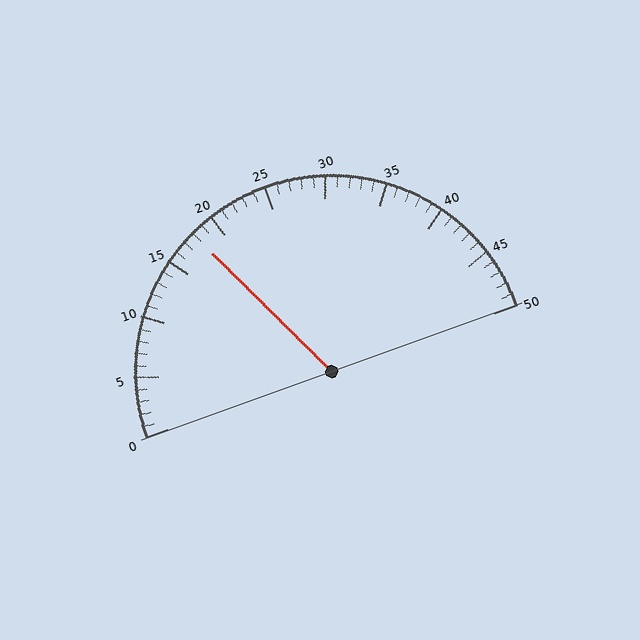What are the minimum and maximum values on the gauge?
The gauge ranges from 0 to 50.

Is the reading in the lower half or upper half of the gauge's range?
The reading is in the lower half of the range (0 to 50).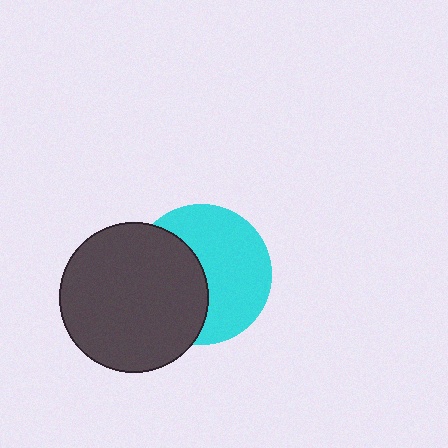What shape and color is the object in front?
The object in front is a dark gray circle.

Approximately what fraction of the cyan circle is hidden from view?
Roughly 43% of the cyan circle is hidden behind the dark gray circle.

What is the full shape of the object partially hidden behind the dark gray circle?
The partially hidden object is a cyan circle.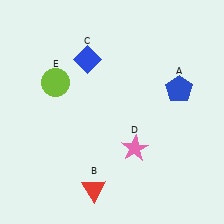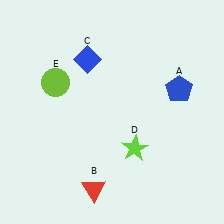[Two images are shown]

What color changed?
The star (D) changed from pink in Image 1 to lime in Image 2.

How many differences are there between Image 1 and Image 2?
There is 1 difference between the two images.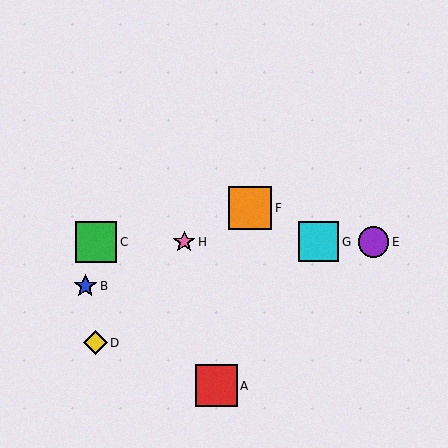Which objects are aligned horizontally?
Objects C, E, G, H are aligned horizontally.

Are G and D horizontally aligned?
No, G is at y≈242 and D is at y≈343.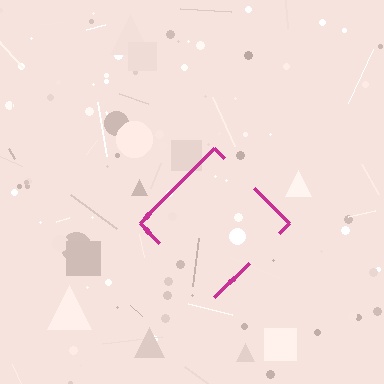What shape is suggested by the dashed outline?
The dashed outline suggests a diamond.